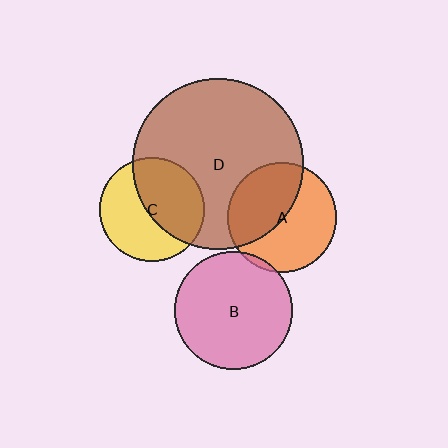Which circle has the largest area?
Circle D (brown).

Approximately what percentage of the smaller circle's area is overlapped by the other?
Approximately 5%.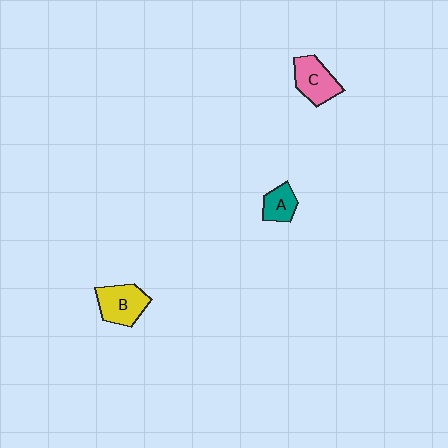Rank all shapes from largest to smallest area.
From largest to smallest: B (yellow), C (pink), A (teal).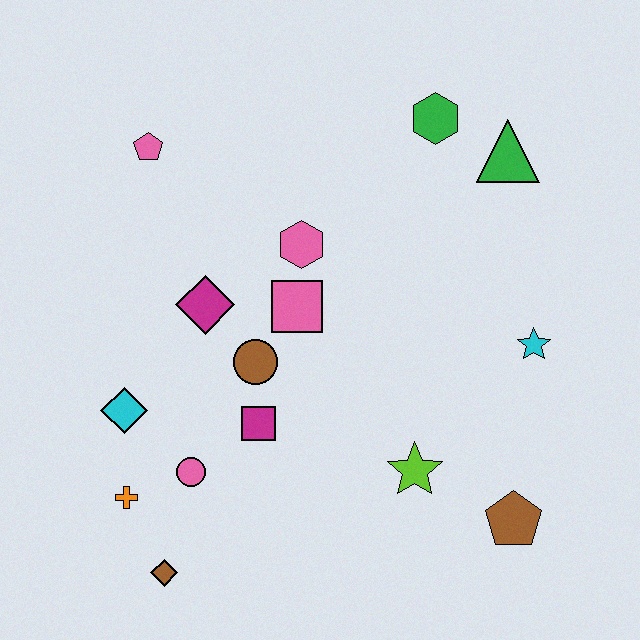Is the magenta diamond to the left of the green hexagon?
Yes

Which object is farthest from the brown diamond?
The green triangle is farthest from the brown diamond.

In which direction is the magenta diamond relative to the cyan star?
The magenta diamond is to the left of the cyan star.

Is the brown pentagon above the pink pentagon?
No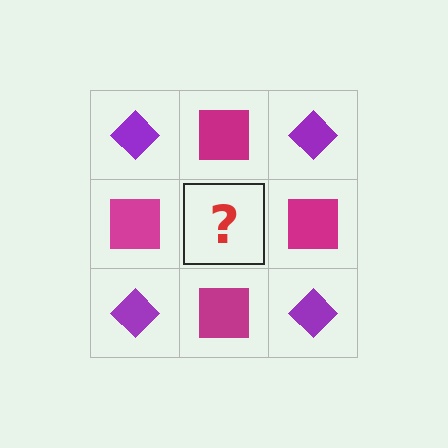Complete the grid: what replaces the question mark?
The question mark should be replaced with a purple diamond.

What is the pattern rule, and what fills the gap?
The rule is that it alternates purple diamond and magenta square in a checkerboard pattern. The gap should be filled with a purple diamond.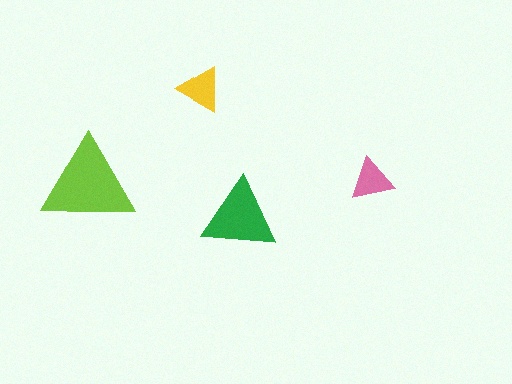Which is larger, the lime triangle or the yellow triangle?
The lime one.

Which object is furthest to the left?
The lime triangle is leftmost.